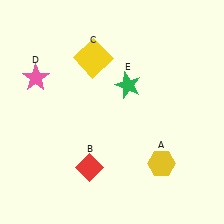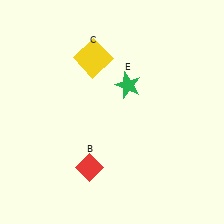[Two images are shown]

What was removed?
The pink star (D), the yellow hexagon (A) were removed in Image 2.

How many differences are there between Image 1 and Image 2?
There are 2 differences between the two images.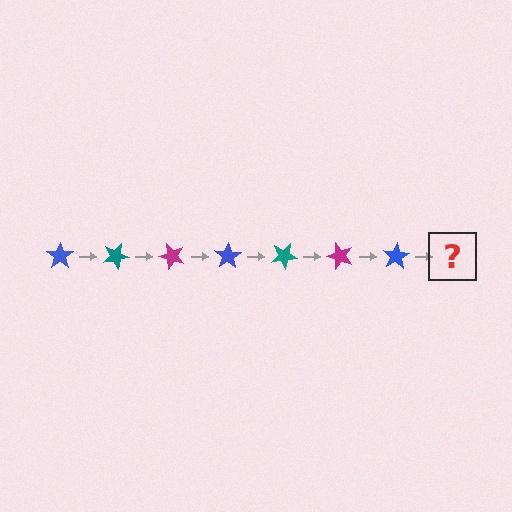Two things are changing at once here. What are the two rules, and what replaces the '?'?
The two rules are that it rotates 25 degrees each step and the color cycles through blue, teal, and magenta. The '?' should be a teal star, rotated 175 degrees from the start.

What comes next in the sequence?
The next element should be a teal star, rotated 175 degrees from the start.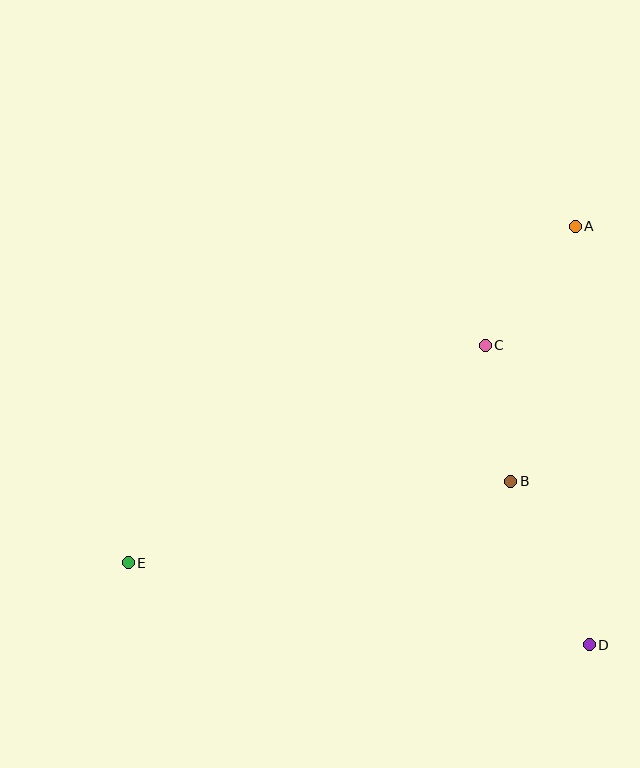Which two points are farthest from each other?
Points A and E are farthest from each other.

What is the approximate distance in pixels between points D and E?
The distance between D and E is approximately 468 pixels.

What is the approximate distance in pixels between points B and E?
The distance between B and E is approximately 391 pixels.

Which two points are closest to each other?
Points B and C are closest to each other.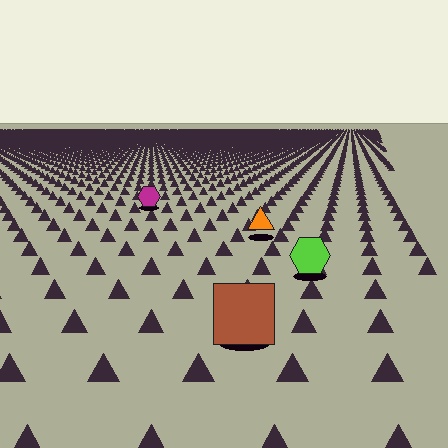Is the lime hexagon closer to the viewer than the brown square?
No. The brown square is closer — you can tell from the texture gradient: the ground texture is coarser near it.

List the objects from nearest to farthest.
From nearest to farthest: the brown square, the lime hexagon, the orange triangle, the magenta hexagon.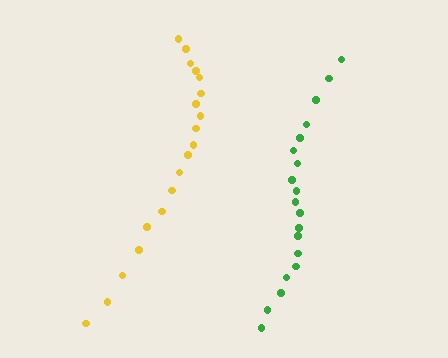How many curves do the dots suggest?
There are 2 distinct paths.